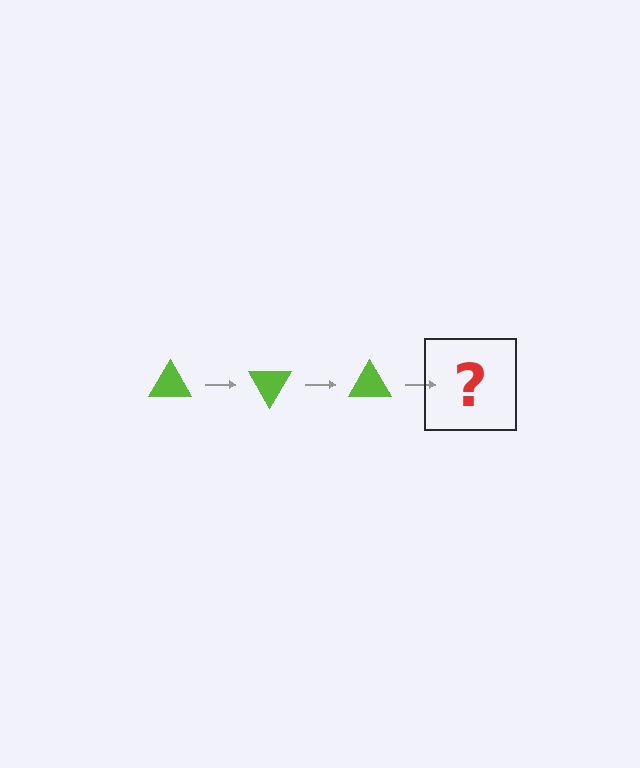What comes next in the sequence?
The next element should be a lime triangle rotated 180 degrees.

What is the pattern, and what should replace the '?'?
The pattern is that the triangle rotates 60 degrees each step. The '?' should be a lime triangle rotated 180 degrees.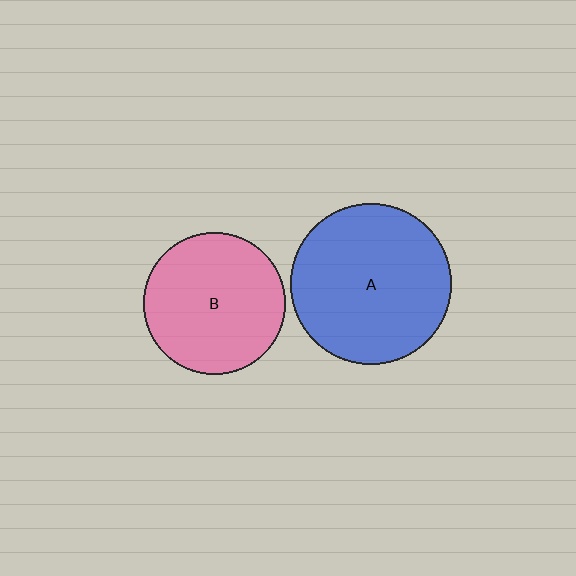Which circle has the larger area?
Circle A (blue).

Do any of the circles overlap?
No, none of the circles overlap.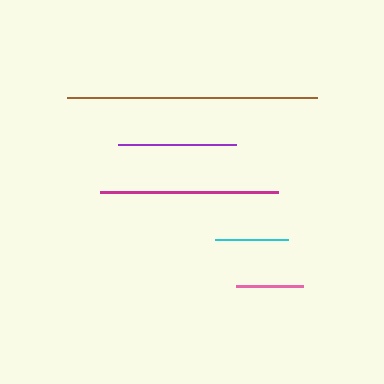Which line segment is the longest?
The brown line is the longest at approximately 250 pixels.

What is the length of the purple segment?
The purple segment is approximately 117 pixels long.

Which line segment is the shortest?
The pink line is the shortest at approximately 67 pixels.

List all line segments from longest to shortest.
From longest to shortest: brown, magenta, purple, cyan, pink.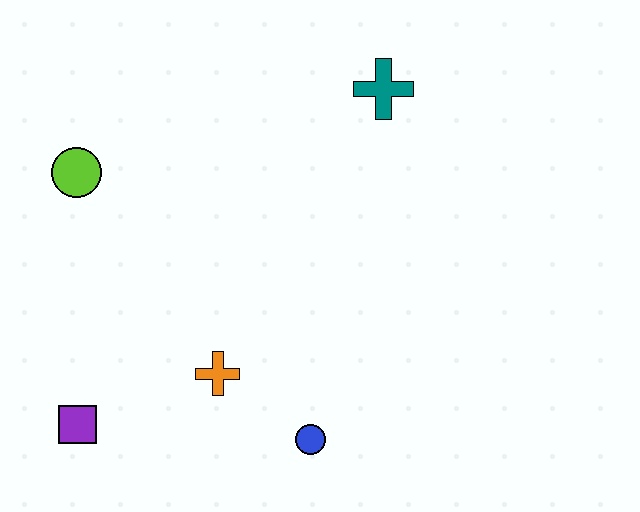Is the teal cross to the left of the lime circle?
No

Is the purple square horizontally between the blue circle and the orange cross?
No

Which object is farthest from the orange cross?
The teal cross is farthest from the orange cross.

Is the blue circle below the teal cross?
Yes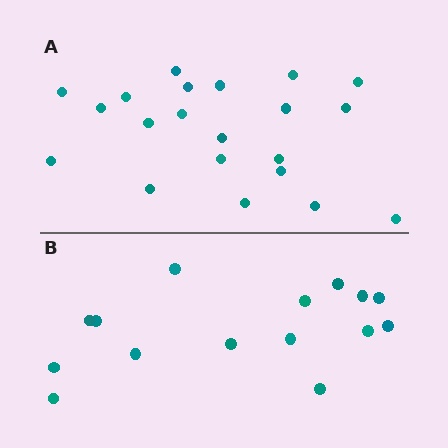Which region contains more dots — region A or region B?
Region A (the top region) has more dots.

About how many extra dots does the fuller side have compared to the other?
Region A has about 6 more dots than region B.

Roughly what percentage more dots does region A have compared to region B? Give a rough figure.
About 40% more.